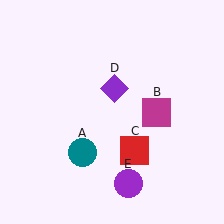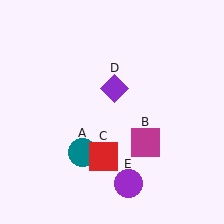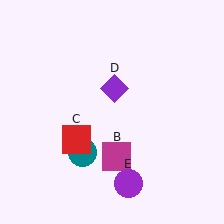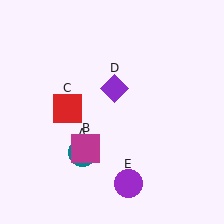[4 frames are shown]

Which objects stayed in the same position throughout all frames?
Teal circle (object A) and purple diamond (object D) and purple circle (object E) remained stationary.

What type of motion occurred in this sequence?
The magenta square (object B), red square (object C) rotated clockwise around the center of the scene.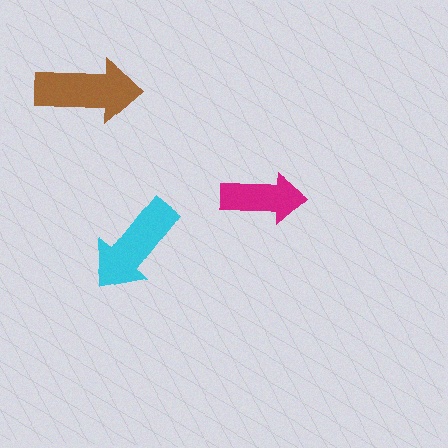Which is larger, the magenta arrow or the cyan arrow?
The cyan one.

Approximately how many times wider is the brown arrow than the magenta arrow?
About 1.5 times wider.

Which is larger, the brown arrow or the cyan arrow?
The brown one.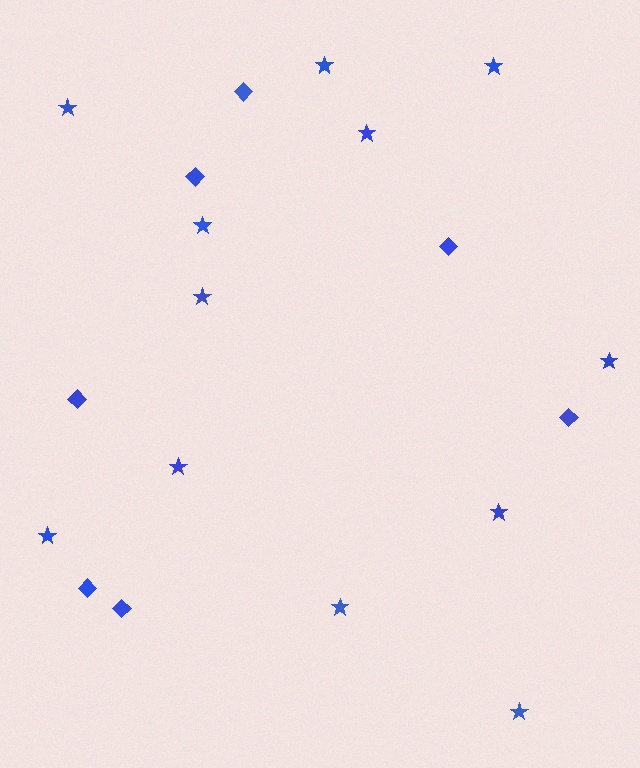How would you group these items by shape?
There are 2 groups: one group of stars (12) and one group of diamonds (7).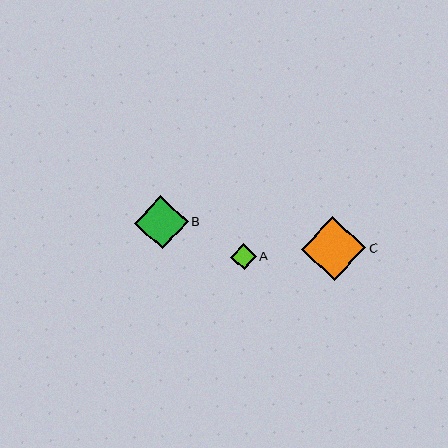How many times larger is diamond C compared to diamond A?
Diamond C is approximately 2.5 times the size of diamond A.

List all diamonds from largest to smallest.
From largest to smallest: C, B, A.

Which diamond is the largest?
Diamond C is the largest with a size of approximately 64 pixels.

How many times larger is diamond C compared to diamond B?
Diamond C is approximately 1.2 times the size of diamond B.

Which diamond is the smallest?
Diamond A is the smallest with a size of approximately 26 pixels.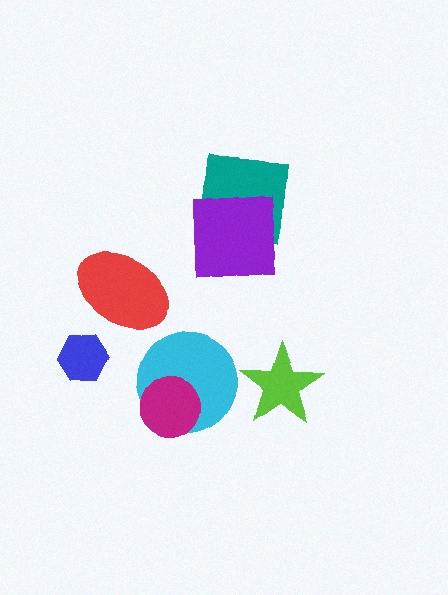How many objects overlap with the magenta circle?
1 object overlaps with the magenta circle.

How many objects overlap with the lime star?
0 objects overlap with the lime star.